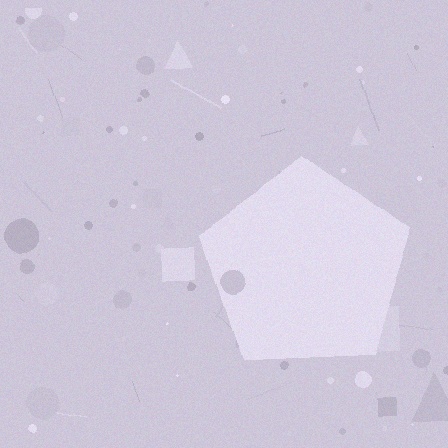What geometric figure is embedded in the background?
A pentagon is embedded in the background.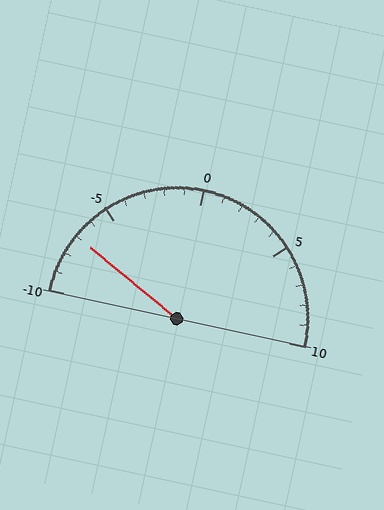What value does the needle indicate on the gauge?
The needle indicates approximately -7.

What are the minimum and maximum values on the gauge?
The gauge ranges from -10 to 10.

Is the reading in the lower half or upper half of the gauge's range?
The reading is in the lower half of the range (-10 to 10).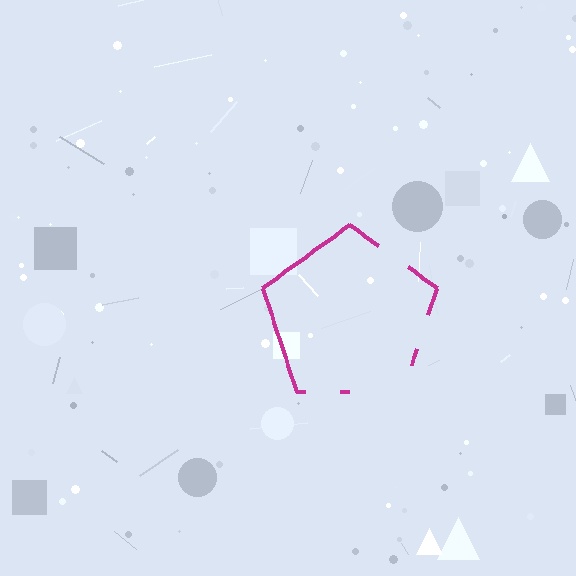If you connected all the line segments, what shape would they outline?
They would outline a pentagon.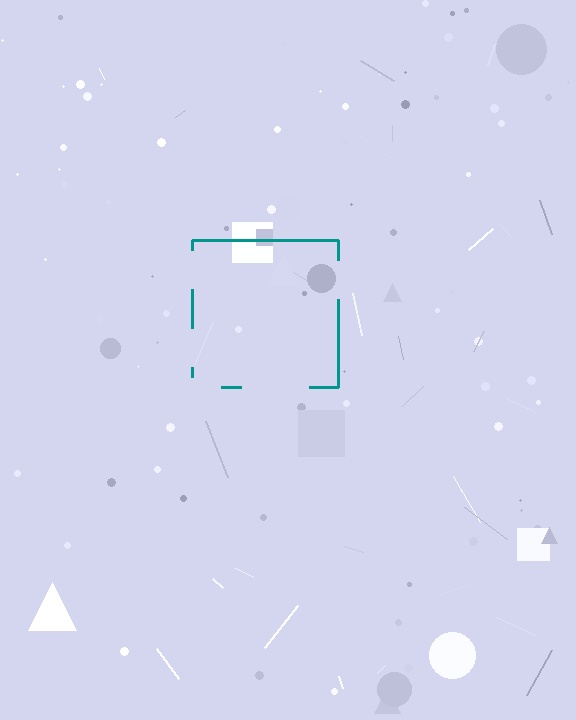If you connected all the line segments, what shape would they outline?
They would outline a square.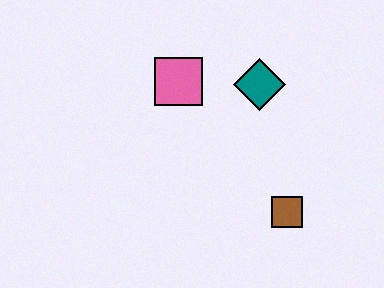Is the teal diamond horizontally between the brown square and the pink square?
Yes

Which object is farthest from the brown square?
The pink square is farthest from the brown square.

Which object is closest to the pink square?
The teal diamond is closest to the pink square.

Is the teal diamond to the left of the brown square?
Yes